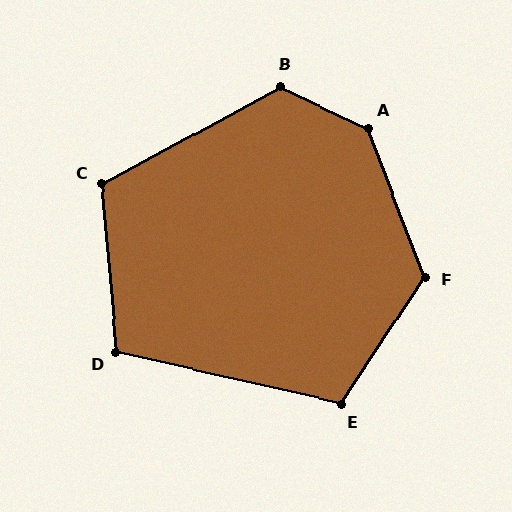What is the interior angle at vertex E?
Approximately 111 degrees (obtuse).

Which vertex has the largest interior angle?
A, at approximately 136 degrees.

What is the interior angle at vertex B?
Approximately 127 degrees (obtuse).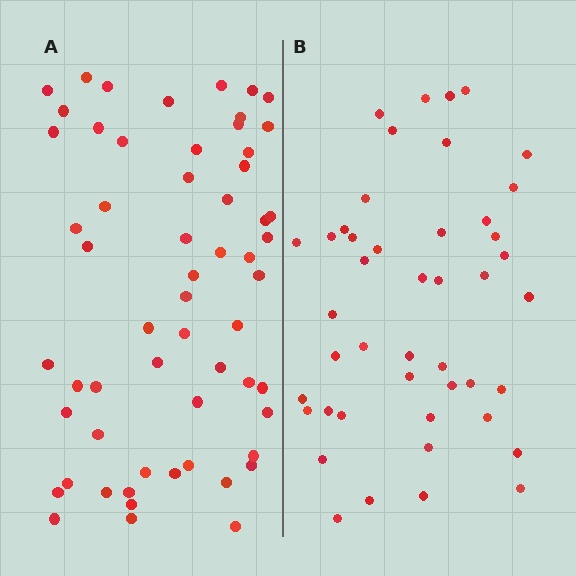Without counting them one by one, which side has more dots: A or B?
Region A (the left region) has more dots.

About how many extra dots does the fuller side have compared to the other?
Region A has approximately 15 more dots than region B.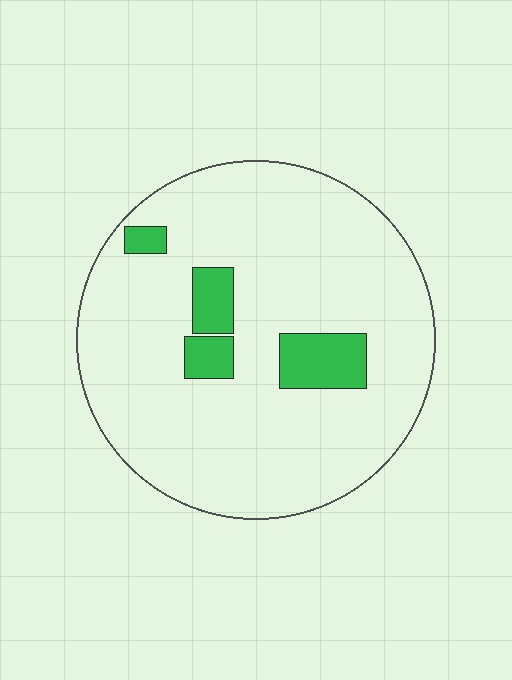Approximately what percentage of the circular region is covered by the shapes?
Approximately 10%.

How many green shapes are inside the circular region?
4.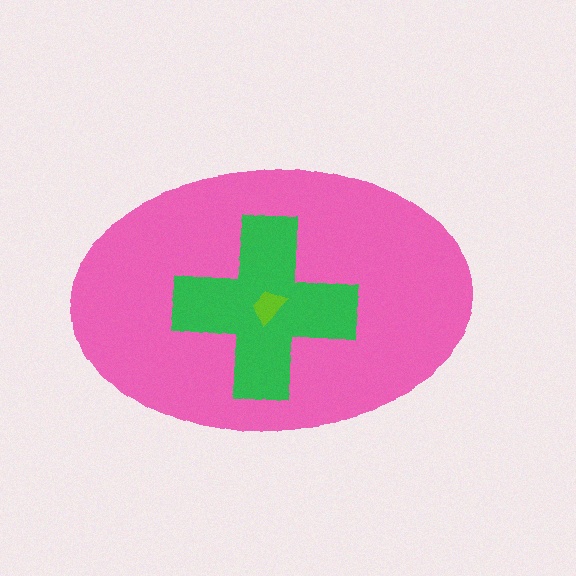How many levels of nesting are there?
3.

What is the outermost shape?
The pink ellipse.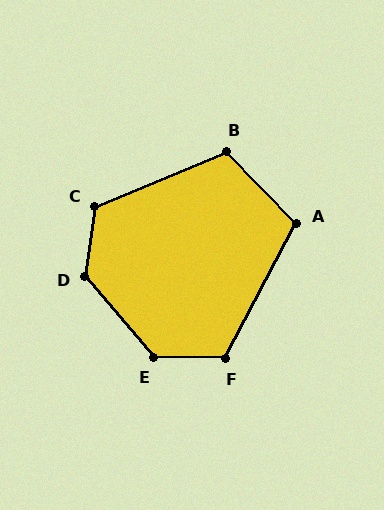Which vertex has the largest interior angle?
D, at approximately 132 degrees.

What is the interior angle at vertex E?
Approximately 132 degrees (obtuse).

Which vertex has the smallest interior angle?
A, at approximately 108 degrees.